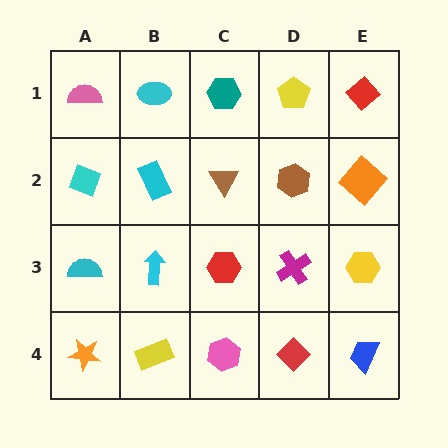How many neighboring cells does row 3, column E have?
3.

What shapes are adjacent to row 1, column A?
A cyan diamond (row 2, column A), a cyan ellipse (row 1, column B).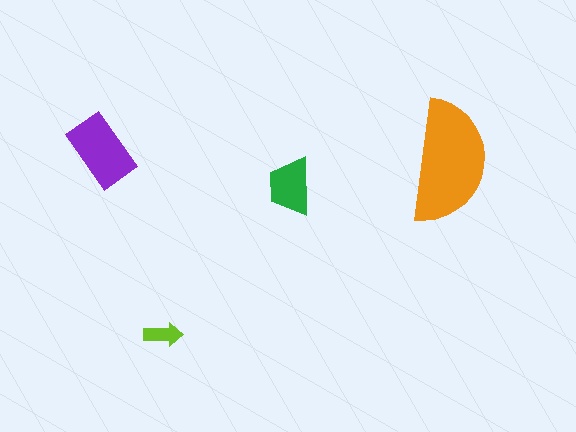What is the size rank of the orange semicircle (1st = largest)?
1st.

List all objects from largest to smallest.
The orange semicircle, the purple rectangle, the green trapezoid, the lime arrow.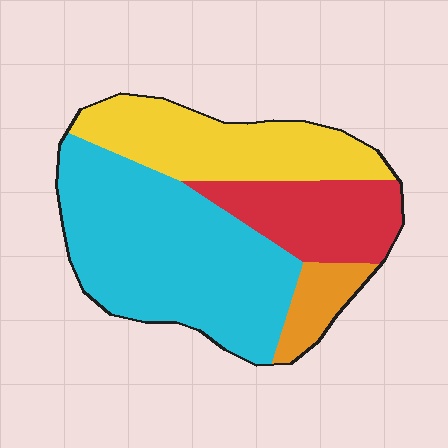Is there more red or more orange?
Red.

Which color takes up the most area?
Cyan, at roughly 50%.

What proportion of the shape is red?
Red takes up about one fifth (1/5) of the shape.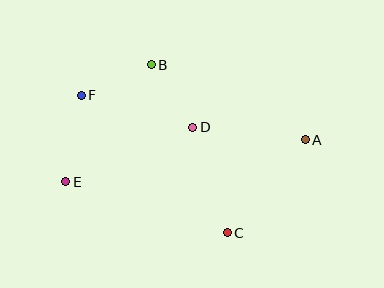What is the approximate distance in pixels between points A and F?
The distance between A and F is approximately 228 pixels.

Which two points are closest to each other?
Points B and D are closest to each other.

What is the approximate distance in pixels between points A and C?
The distance between A and C is approximately 122 pixels.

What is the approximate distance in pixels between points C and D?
The distance between C and D is approximately 111 pixels.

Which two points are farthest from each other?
Points A and E are farthest from each other.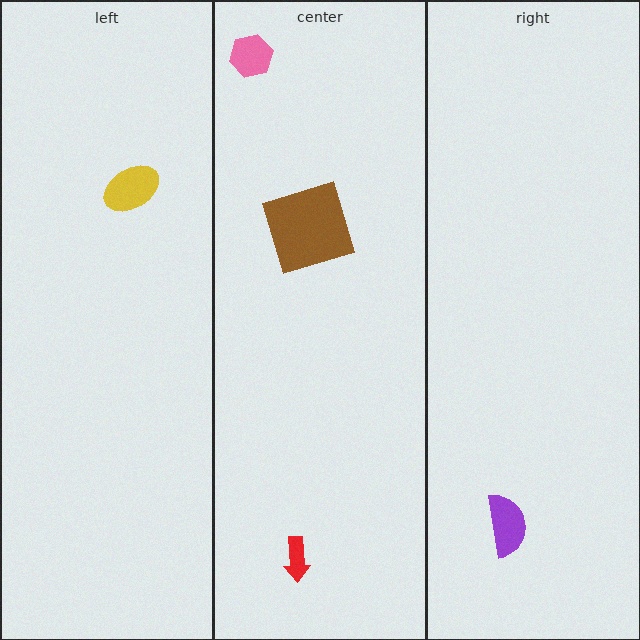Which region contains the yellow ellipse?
The left region.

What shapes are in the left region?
The yellow ellipse.